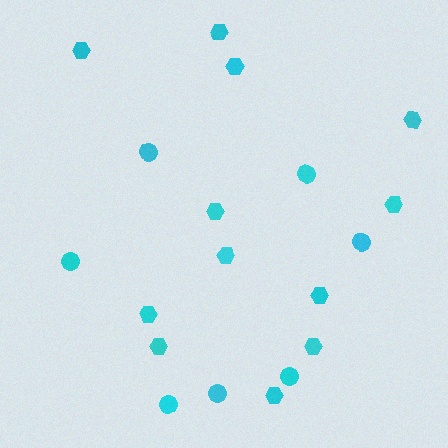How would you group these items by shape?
There are 2 groups: one group of hexagons (12) and one group of circles (7).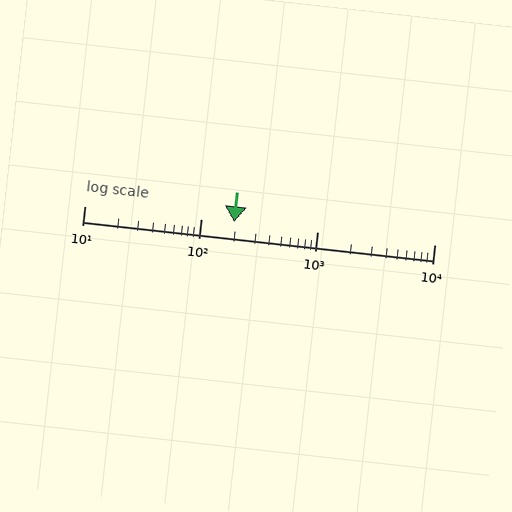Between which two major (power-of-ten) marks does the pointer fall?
The pointer is between 100 and 1000.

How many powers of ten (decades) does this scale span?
The scale spans 3 decades, from 10 to 10000.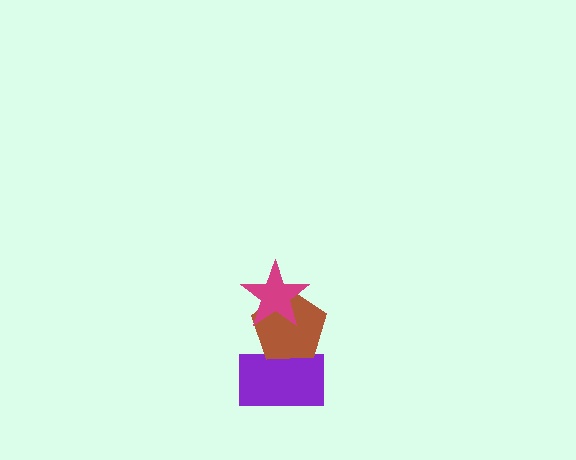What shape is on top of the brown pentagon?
The magenta star is on top of the brown pentagon.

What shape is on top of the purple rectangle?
The brown pentagon is on top of the purple rectangle.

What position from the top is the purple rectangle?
The purple rectangle is 3rd from the top.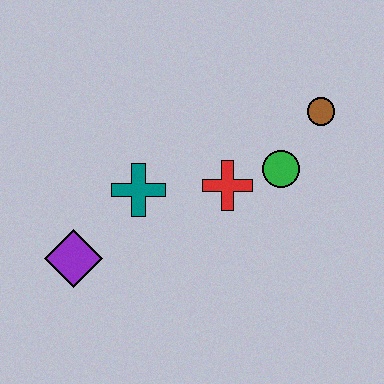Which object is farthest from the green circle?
The purple diamond is farthest from the green circle.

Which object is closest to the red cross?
The green circle is closest to the red cross.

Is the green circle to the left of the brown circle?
Yes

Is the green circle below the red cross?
No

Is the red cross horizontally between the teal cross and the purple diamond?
No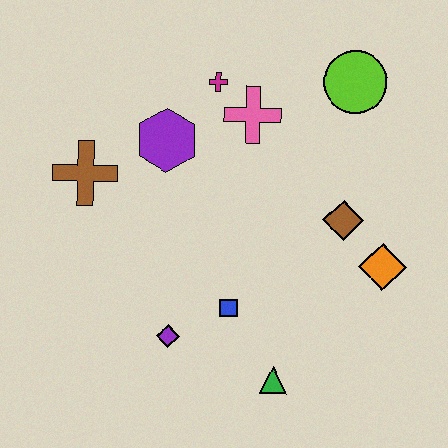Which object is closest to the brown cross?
The purple hexagon is closest to the brown cross.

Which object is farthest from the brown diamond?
The brown cross is farthest from the brown diamond.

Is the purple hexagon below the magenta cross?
Yes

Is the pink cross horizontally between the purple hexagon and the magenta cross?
No